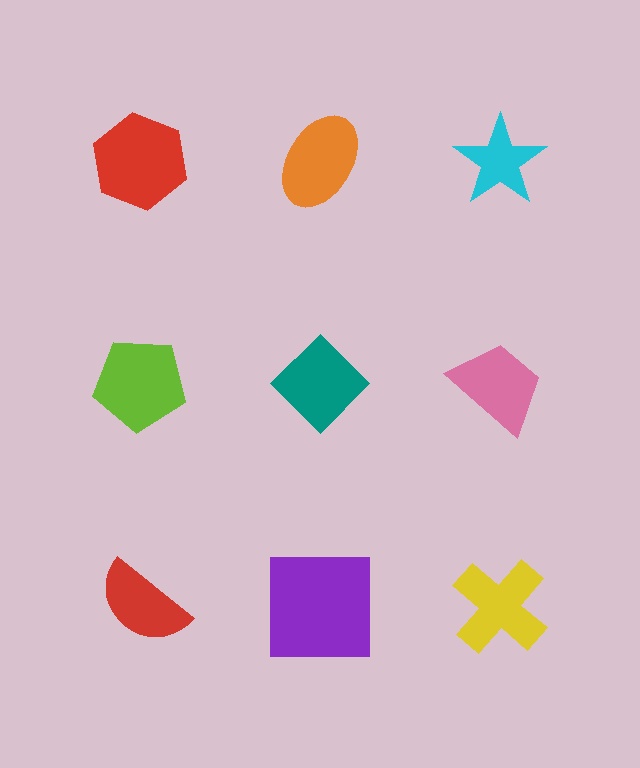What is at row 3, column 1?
A red semicircle.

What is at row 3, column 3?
A yellow cross.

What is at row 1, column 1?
A red hexagon.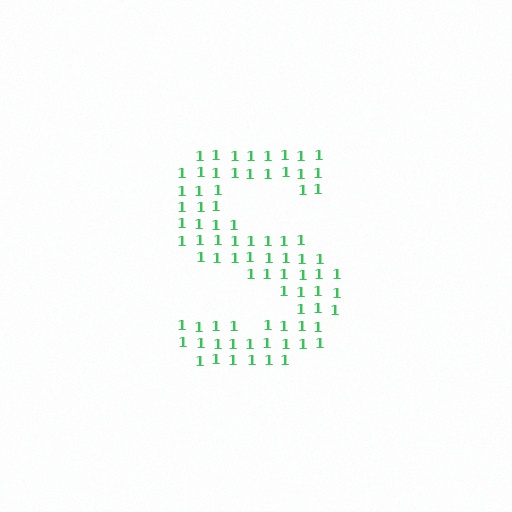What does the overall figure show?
The overall figure shows the letter S.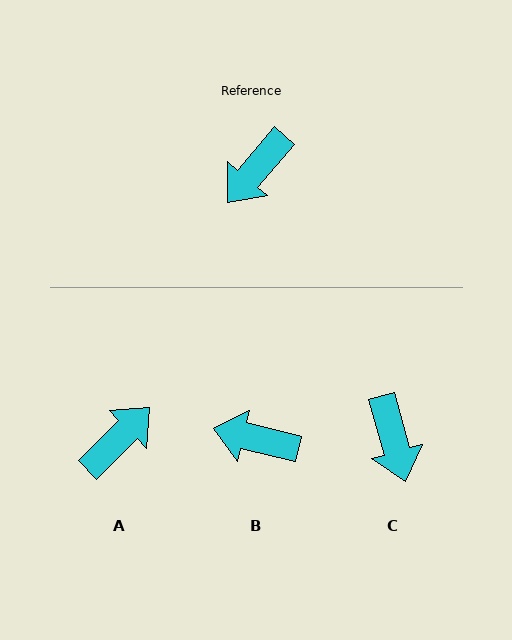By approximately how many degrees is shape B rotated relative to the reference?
Approximately 63 degrees clockwise.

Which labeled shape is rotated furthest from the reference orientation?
A, about 176 degrees away.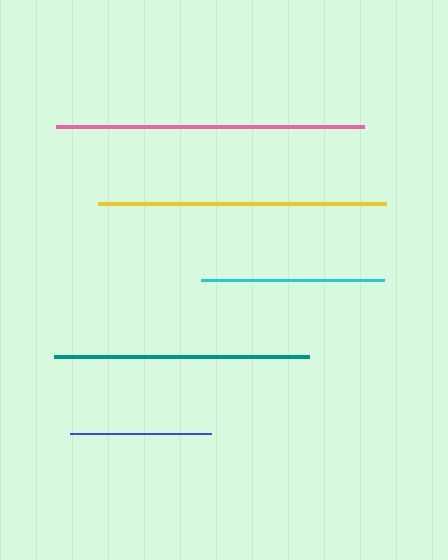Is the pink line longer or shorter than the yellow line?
The pink line is longer than the yellow line.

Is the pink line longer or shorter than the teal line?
The pink line is longer than the teal line.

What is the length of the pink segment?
The pink segment is approximately 308 pixels long.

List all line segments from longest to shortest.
From longest to shortest: pink, yellow, teal, cyan, blue.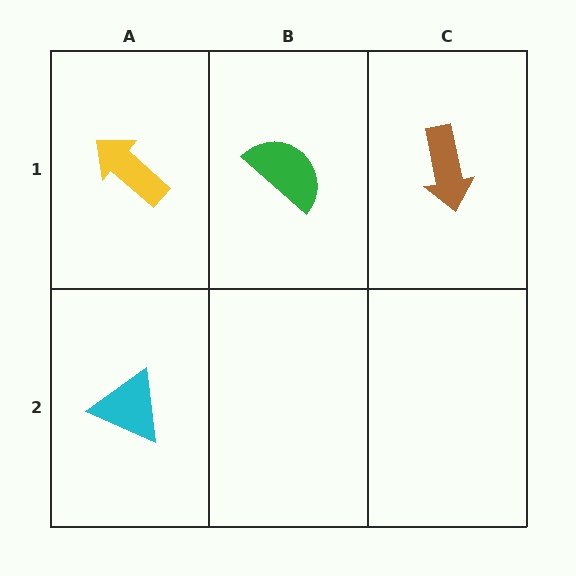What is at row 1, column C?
A brown arrow.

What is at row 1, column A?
A yellow arrow.